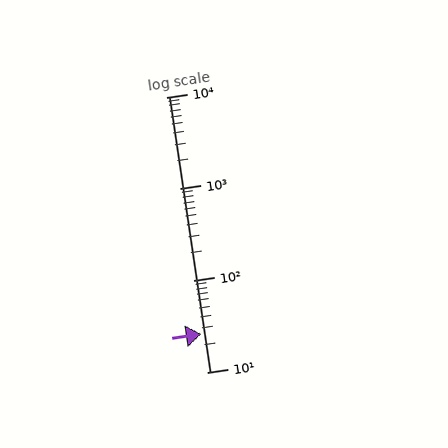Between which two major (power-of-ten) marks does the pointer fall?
The pointer is between 10 and 100.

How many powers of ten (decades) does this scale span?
The scale spans 3 decades, from 10 to 10000.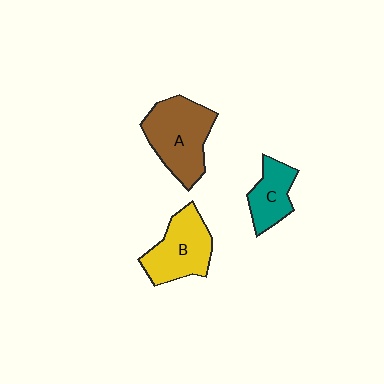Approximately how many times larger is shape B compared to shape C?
Approximately 1.5 times.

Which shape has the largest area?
Shape A (brown).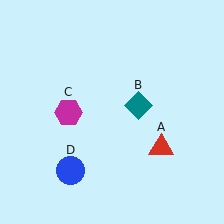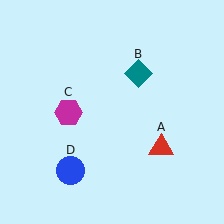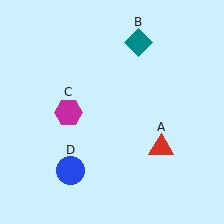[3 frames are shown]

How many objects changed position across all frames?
1 object changed position: teal diamond (object B).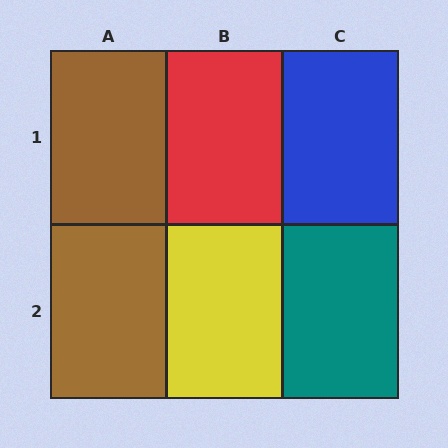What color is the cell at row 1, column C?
Blue.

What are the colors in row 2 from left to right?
Brown, yellow, teal.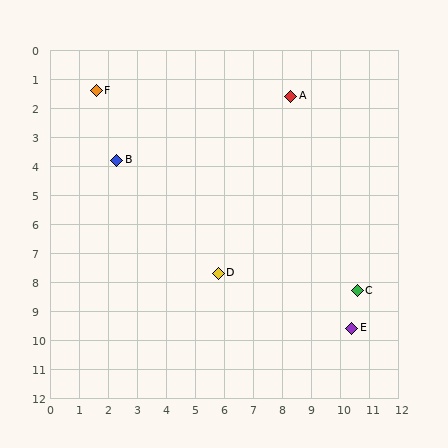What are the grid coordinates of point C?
Point C is at approximately (10.6, 8.3).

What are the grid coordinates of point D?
Point D is at approximately (5.8, 7.7).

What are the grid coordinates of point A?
Point A is at approximately (8.3, 1.6).